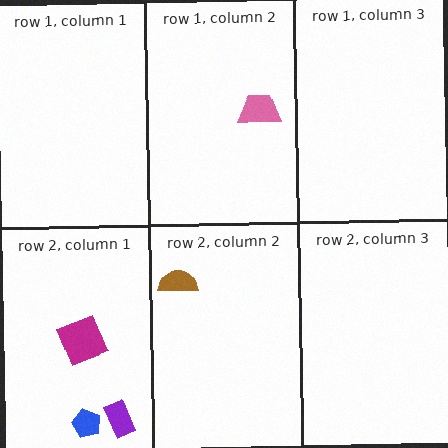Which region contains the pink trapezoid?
The row 1, column 2 region.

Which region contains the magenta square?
The row 2, column 1 region.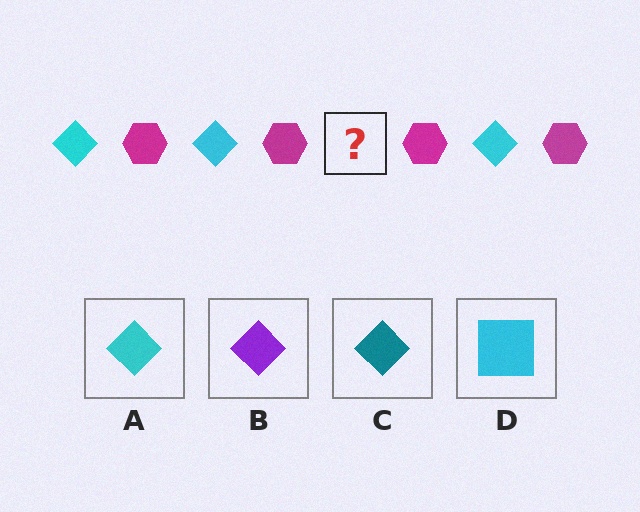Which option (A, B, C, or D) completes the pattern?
A.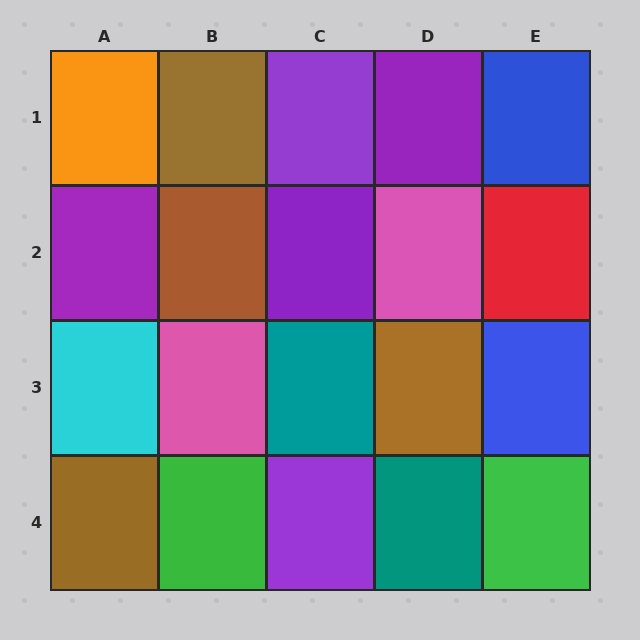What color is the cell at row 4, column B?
Green.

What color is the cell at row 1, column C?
Purple.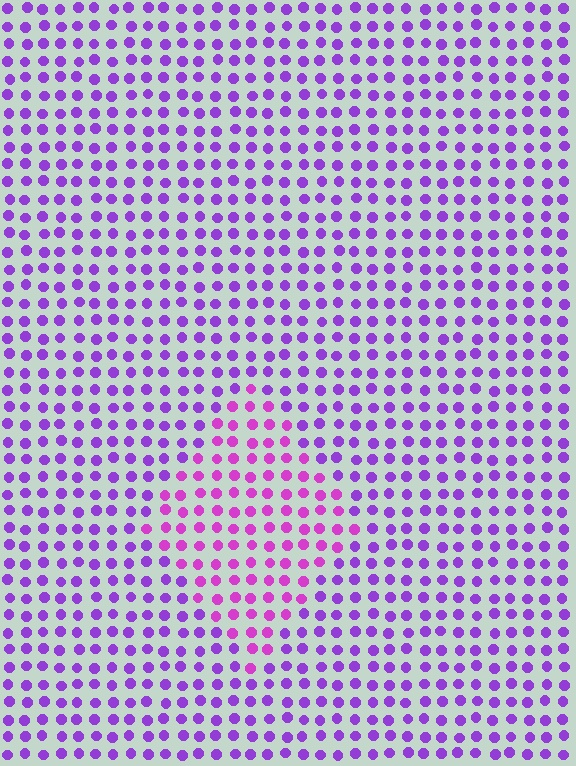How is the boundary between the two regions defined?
The boundary is defined purely by a slight shift in hue (about 30 degrees). Spacing, size, and orientation are identical on both sides.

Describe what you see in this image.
The image is filled with small purple elements in a uniform arrangement. A diamond-shaped region is visible where the elements are tinted to a slightly different hue, forming a subtle color boundary.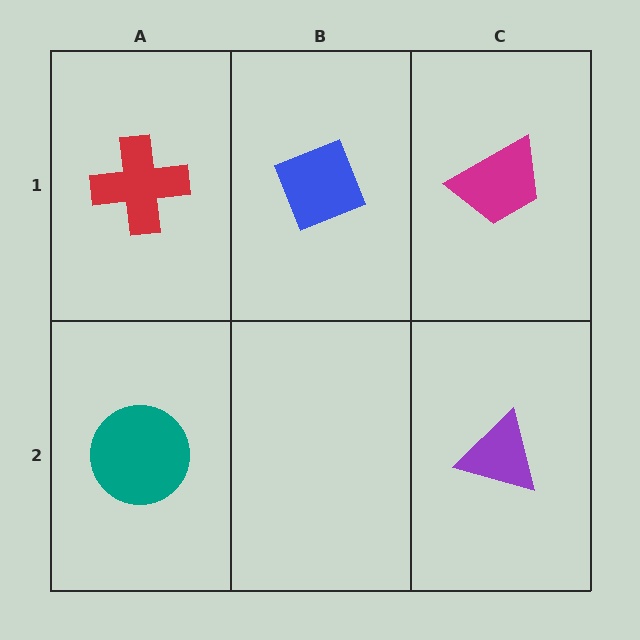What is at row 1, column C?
A magenta trapezoid.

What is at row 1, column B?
A blue diamond.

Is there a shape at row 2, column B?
No, that cell is empty.